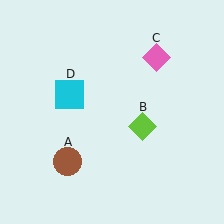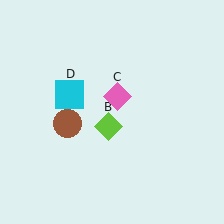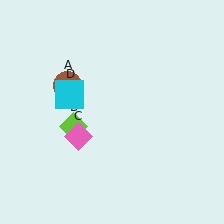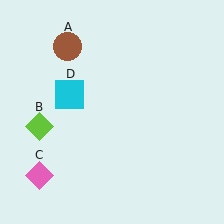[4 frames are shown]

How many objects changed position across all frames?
3 objects changed position: brown circle (object A), lime diamond (object B), pink diamond (object C).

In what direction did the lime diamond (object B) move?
The lime diamond (object B) moved left.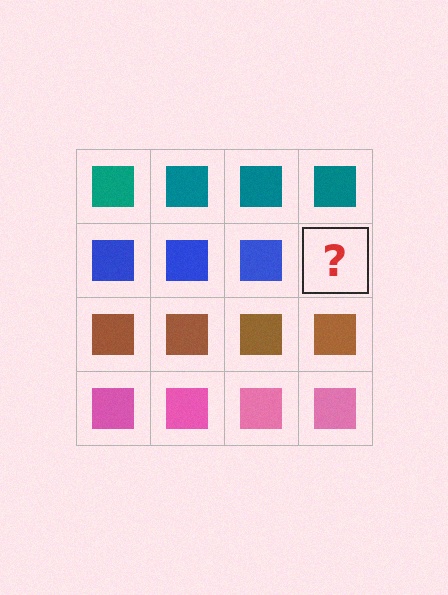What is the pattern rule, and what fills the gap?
The rule is that each row has a consistent color. The gap should be filled with a blue square.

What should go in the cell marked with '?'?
The missing cell should contain a blue square.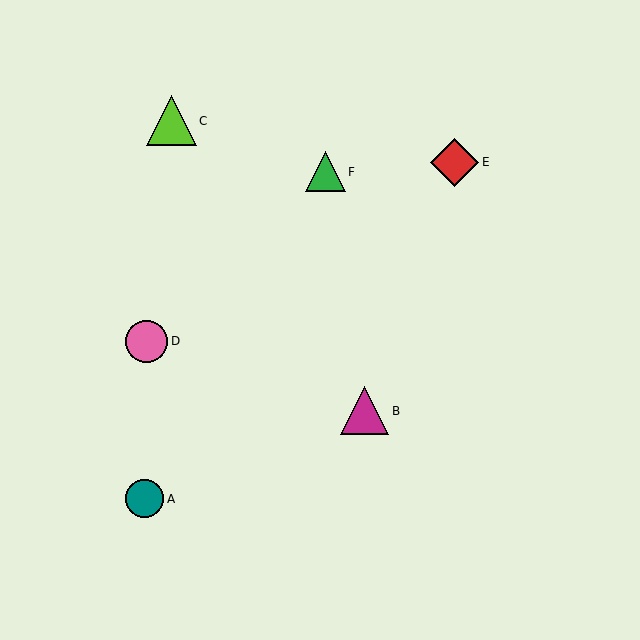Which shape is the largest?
The lime triangle (labeled C) is the largest.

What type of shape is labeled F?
Shape F is a green triangle.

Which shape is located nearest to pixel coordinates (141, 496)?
The teal circle (labeled A) at (145, 499) is nearest to that location.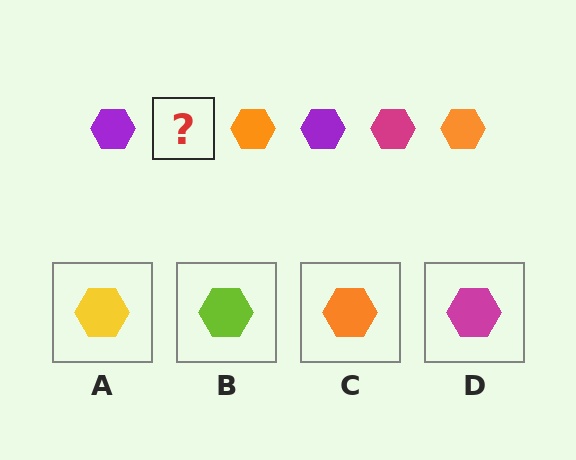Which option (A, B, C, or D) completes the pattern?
D.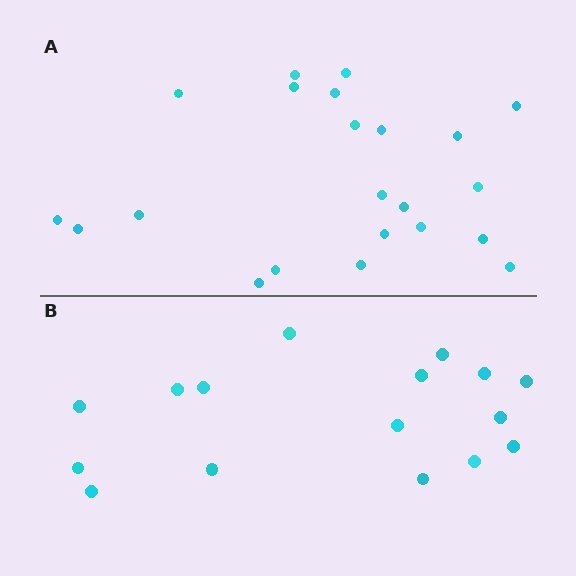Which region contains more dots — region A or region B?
Region A (the top region) has more dots.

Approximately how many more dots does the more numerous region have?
Region A has about 6 more dots than region B.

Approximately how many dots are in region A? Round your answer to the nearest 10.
About 20 dots. (The exact count is 22, which rounds to 20.)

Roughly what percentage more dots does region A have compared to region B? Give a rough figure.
About 40% more.